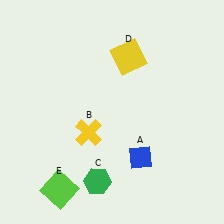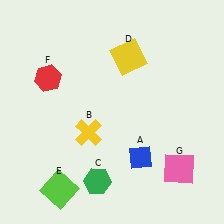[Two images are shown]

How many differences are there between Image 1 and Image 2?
There are 2 differences between the two images.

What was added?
A red hexagon (F), a pink square (G) were added in Image 2.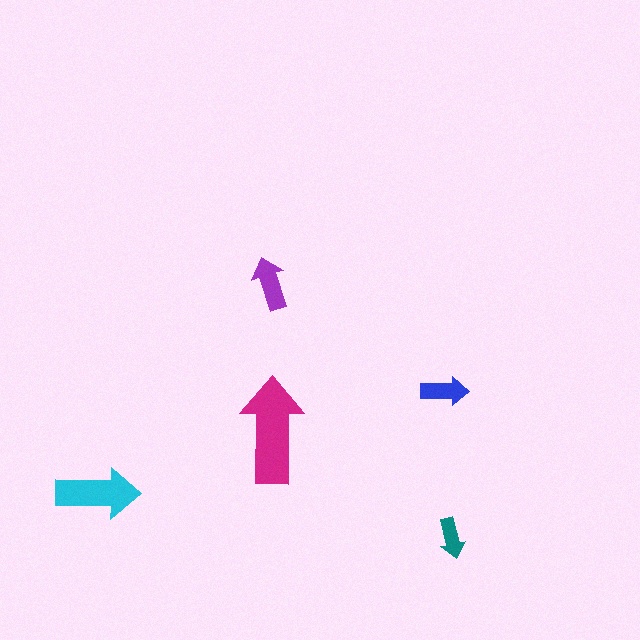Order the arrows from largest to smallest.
the magenta one, the cyan one, the purple one, the blue one, the teal one.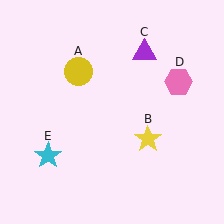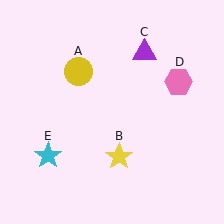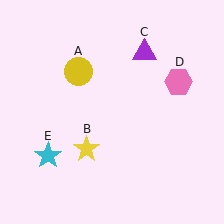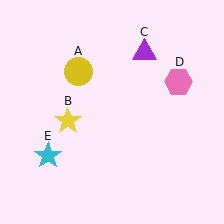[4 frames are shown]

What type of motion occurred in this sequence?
The yellow star (object B) rotated clockwise around the center of the scene.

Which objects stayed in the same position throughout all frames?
Yellow circle (object A) and purple triangle (object C) and pink hexagon (object D) and cyan star (object E) remained stationary.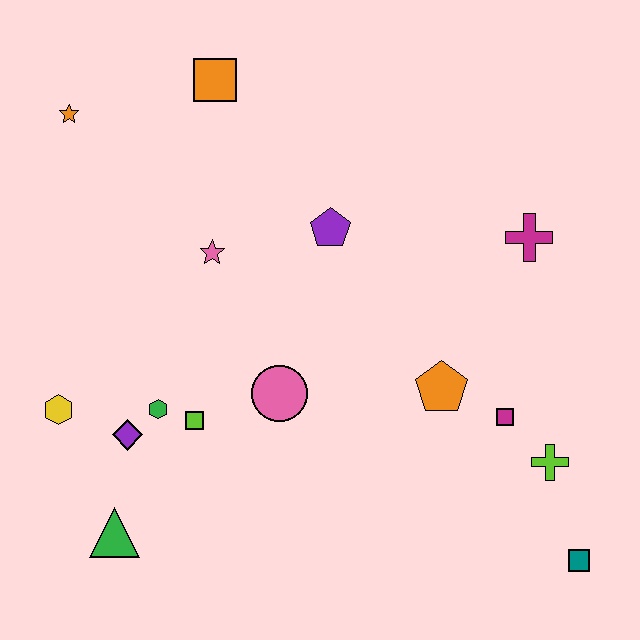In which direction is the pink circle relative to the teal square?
The pink circle is to the left of the teal square.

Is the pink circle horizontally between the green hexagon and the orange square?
No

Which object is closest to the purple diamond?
The green hexagon is closest to the purple diamond.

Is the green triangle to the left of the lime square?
Yes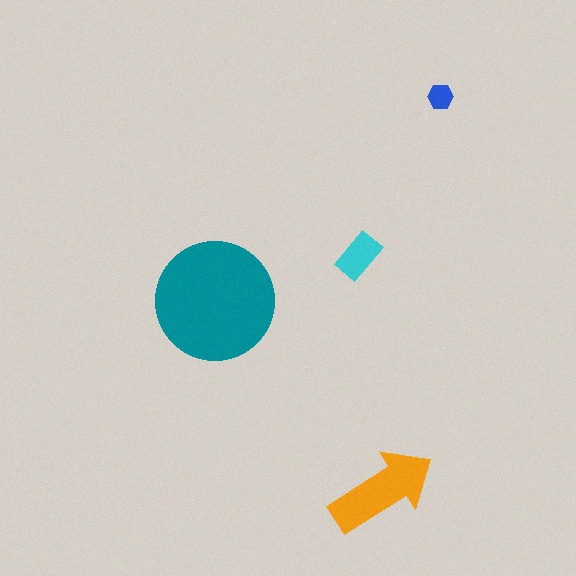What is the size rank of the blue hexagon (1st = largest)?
4th.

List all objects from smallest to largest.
The blue hexagon, the cyan rectangle, the orange arrow, the teal circle.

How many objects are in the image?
There are 4 objects in the image.